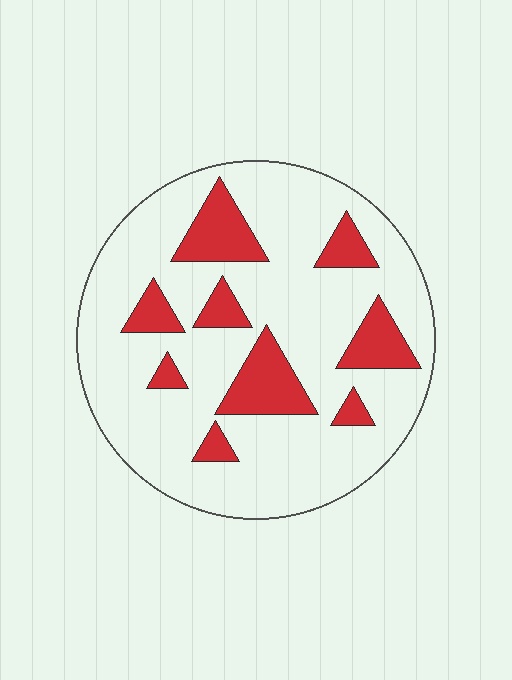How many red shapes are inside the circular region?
9.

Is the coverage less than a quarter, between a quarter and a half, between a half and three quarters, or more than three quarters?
Less than a quarter.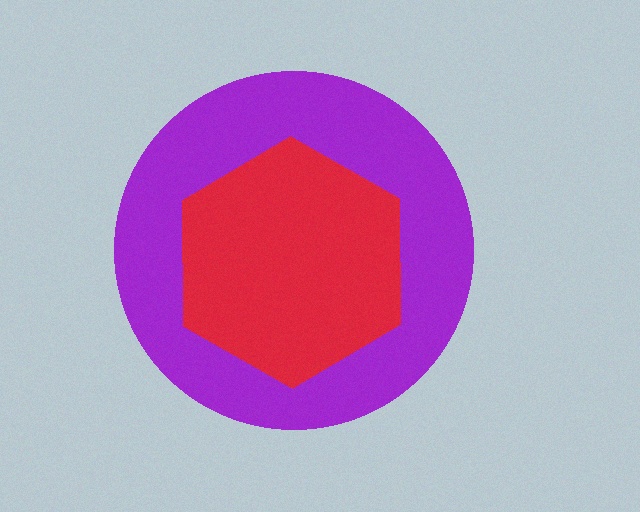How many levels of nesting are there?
2.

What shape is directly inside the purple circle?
The red hexagon.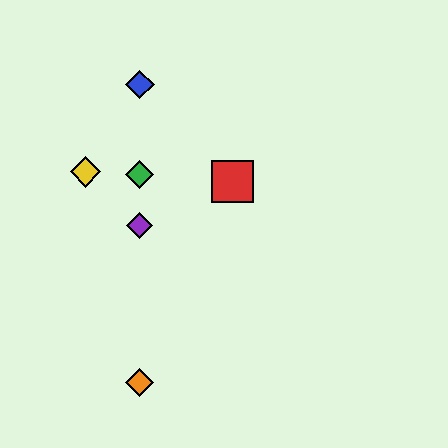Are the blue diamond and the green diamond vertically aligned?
Yes, both are at x≈140.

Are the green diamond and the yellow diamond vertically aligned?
No, the green diamond is at x≈140 and the yellow diamond is at x≈85.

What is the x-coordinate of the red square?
The red square is at x≈232.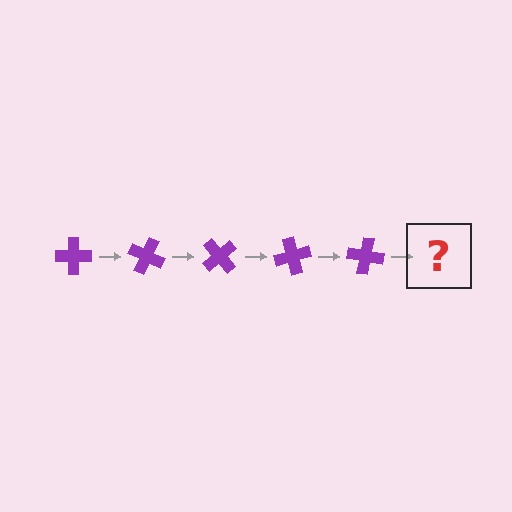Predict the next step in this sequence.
The next step is a purple cross rotated 125 degrees.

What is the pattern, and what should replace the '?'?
The pattern is that the cross rotates 25 degrees each step. The '?' should be a purple cross rotated 125 degrees.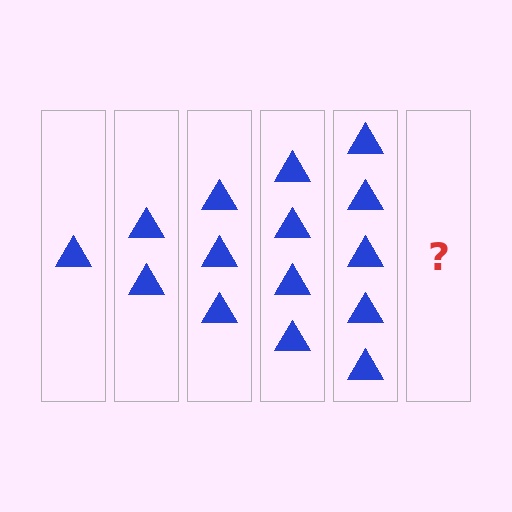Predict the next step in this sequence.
The next step is 6 triangles.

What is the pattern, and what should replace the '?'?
The pattern is that each step adds one more triangle. The '?' should be 6 triangles.